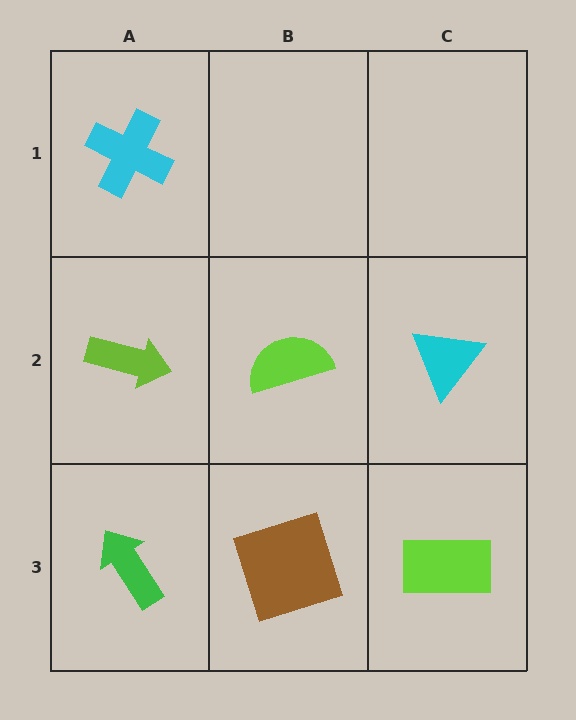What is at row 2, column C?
A cyan triangle.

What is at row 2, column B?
A lime semicircle.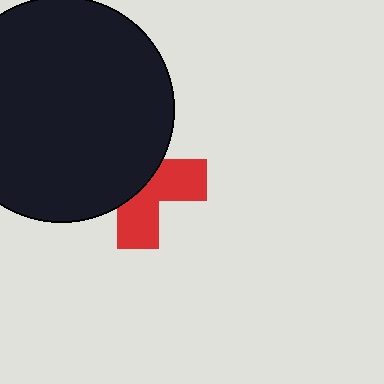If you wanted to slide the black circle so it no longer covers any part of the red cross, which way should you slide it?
Slide it toward the upper-left — that is the most direct way to separate the two shapes.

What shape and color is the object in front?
The object in front is a black circle.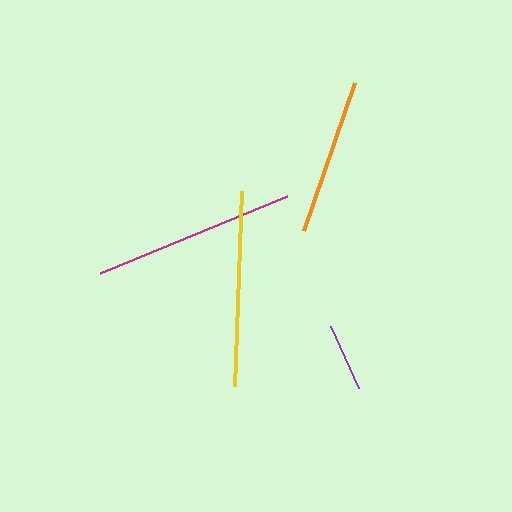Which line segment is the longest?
The magenta line is the longest at approximately 203 pixels.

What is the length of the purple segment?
The purple segment is approximately 69 pixels long.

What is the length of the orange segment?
The orange segment is approximately 156 pixels long.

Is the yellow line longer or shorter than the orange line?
The yellow line is longer than the orange line.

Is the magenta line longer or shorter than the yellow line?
The magenta line is longer than the yellow line.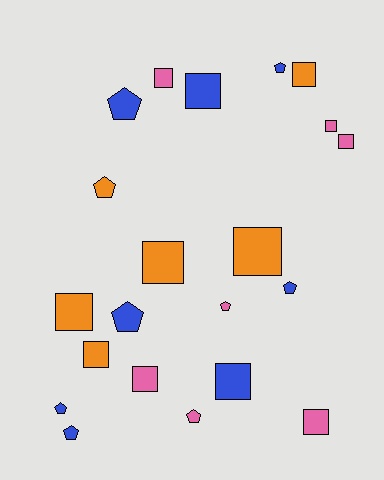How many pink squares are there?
There are 5 pink squares.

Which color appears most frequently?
Blue, with 8 objects.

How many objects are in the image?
There are 21 objects.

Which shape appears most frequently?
Square, with 12 objects.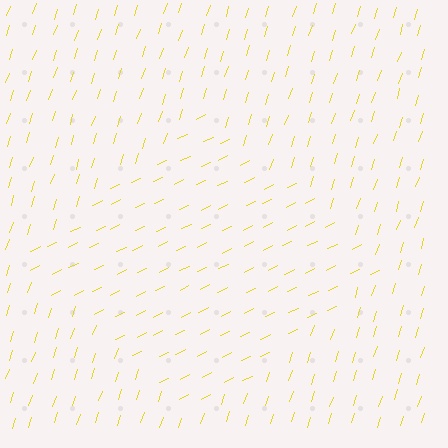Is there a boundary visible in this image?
Yes, there is a texture boundary formed by a change in line orientation.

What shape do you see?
I see a diamond.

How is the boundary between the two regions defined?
The boundary is defined purely by a change in line orientation (approximately 45 degrees difference). All lines are the same color and thickness.